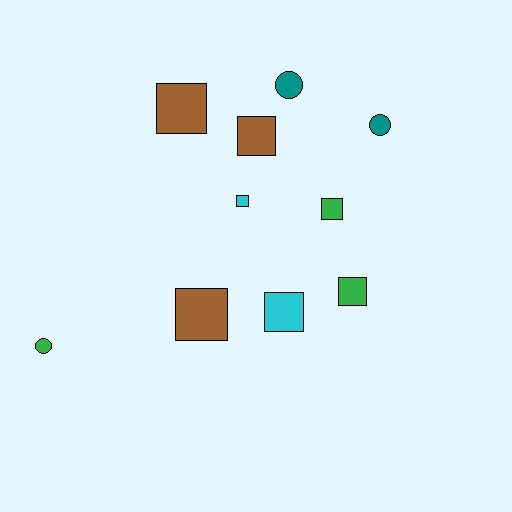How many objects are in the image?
There are 10 objects.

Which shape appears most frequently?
Square, with 7 objects.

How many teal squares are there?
There are no teal squares.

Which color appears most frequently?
Green, with 3 objects.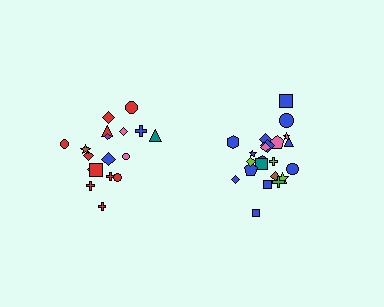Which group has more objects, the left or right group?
The right group.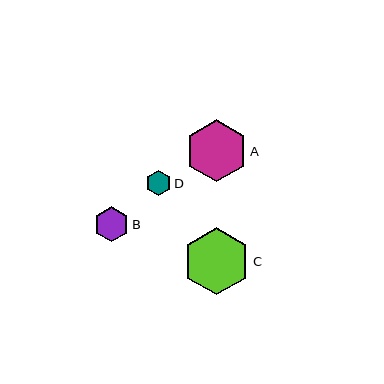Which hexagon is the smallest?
Hexagon D is the smallest with a size of approximately 26 pixels.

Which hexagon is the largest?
Hexagon C is the largest with a size of approximately 67 pixels.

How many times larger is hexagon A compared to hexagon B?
Hexagon A is approximately 1.8 times the size of hexagon B.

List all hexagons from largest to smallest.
From largest to smallest: C, A, B, D.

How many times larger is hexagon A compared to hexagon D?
Hexagon A is approximately 2.4 times the size of hexagon D.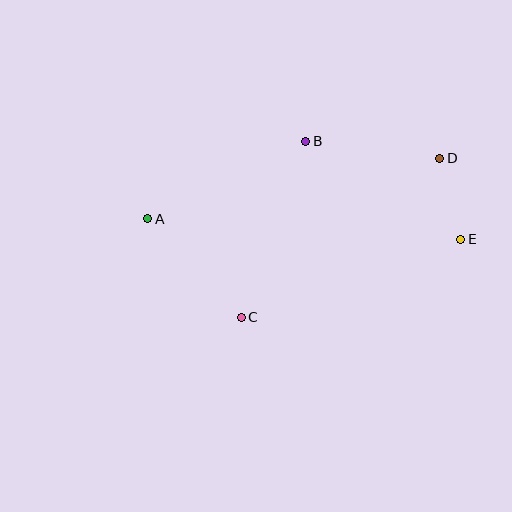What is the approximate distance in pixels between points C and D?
The distance between C and D is approximately 255 pixels.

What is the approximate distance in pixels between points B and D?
The distance between B and D is approximately 136 pixels.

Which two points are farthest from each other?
Points A and E are farthest from each other.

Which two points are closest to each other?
Points D and E are closest to each other.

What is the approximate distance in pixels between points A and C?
The distance between A and C is approximately 137 pixels.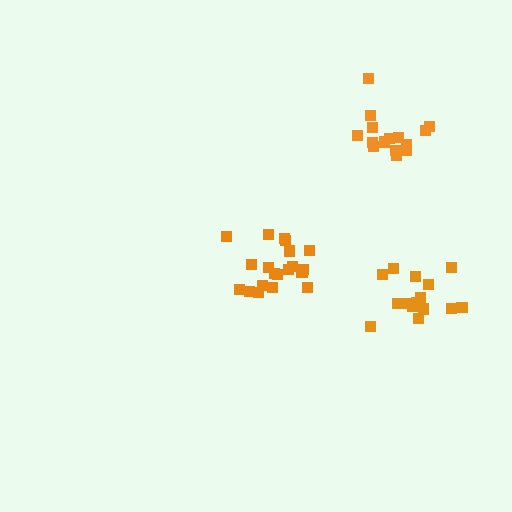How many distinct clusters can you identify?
There are 3 distinct clusters.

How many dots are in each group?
Group 1: 15 dots, Group 2: 20 dots, Group 3: 15 dots (50 total).